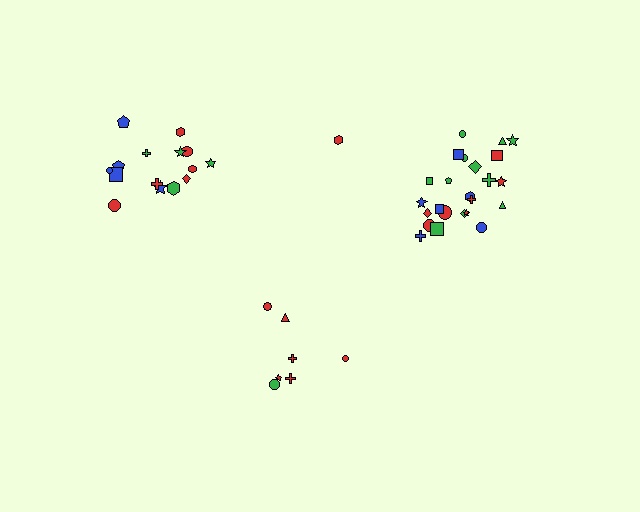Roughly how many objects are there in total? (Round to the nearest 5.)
Roughly 45 objects in total.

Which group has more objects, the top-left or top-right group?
The top-right group.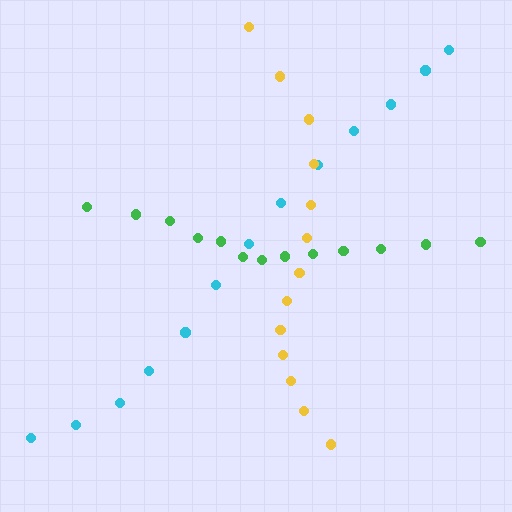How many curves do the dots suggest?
There are 3 distinct paths.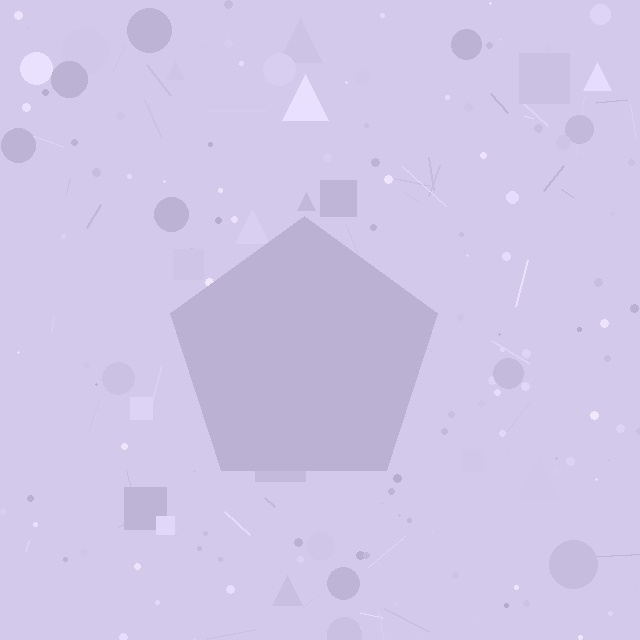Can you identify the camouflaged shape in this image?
The camouflaged shape is a pentagon.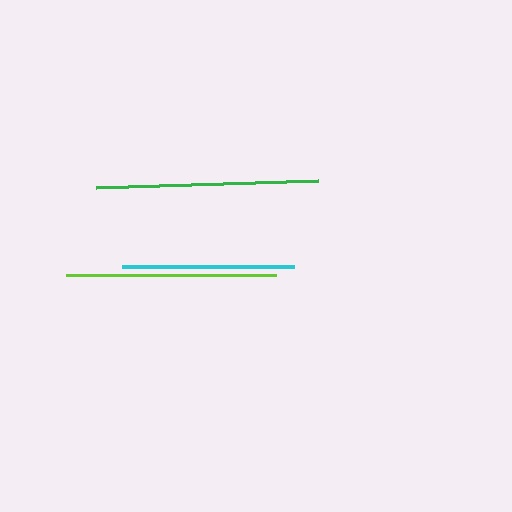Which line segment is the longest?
The green line is the longest at approximately 222 pixels.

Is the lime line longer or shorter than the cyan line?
The lime line is longer than the cyan line.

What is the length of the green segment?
The green segment is approximately 222 pixels long.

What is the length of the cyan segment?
The cyan segment is approximately 172 pixels long.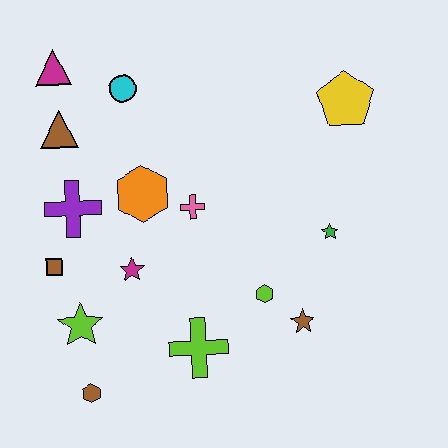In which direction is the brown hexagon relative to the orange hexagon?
The brown hexagon is below the orange hexagon.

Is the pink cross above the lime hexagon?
Yes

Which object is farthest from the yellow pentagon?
The brown hexagon is farthest from the yellow pentagon.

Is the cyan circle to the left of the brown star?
Yes